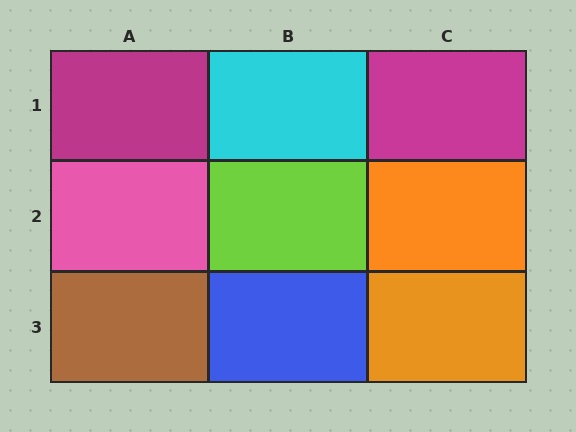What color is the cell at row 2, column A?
Pink.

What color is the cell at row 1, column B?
Cyan.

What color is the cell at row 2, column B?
Lime.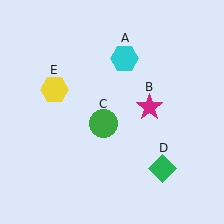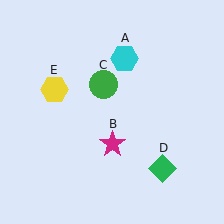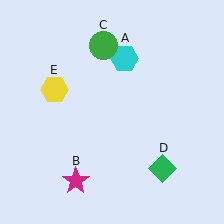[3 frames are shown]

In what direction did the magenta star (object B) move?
The magenta star (object B) moved down and to the left.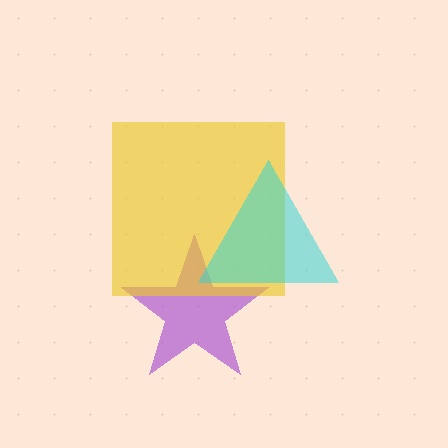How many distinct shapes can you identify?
There are 3 distinct shapes: a purple star, a yellow square, a cyan triangle.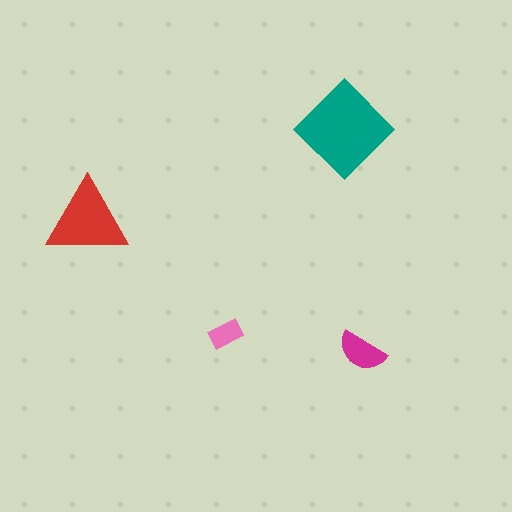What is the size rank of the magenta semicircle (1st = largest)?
3rd.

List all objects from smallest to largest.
The pink rectangle, the magenta semicircle, the red triangle, the teal diamond.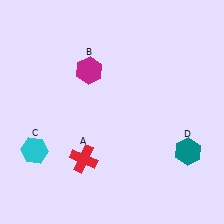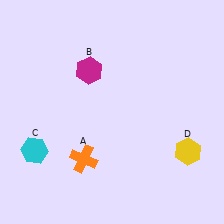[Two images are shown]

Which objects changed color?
A changed from red to orange. D changed from teal to yellow.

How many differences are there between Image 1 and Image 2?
There are 2 differences between the two images.